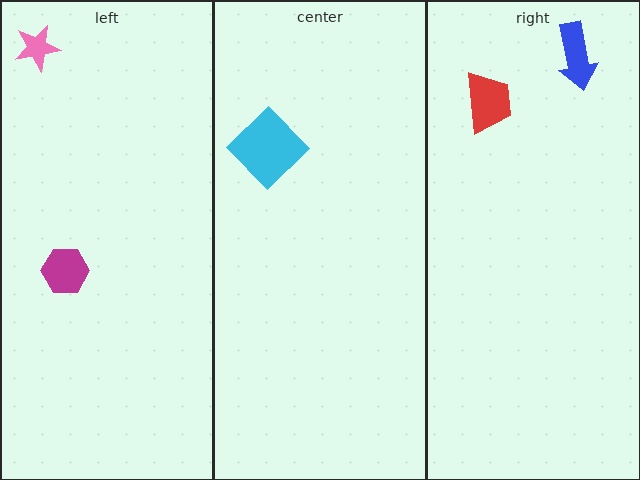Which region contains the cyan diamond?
The center region.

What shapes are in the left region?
The pink star, the magenta hexagon.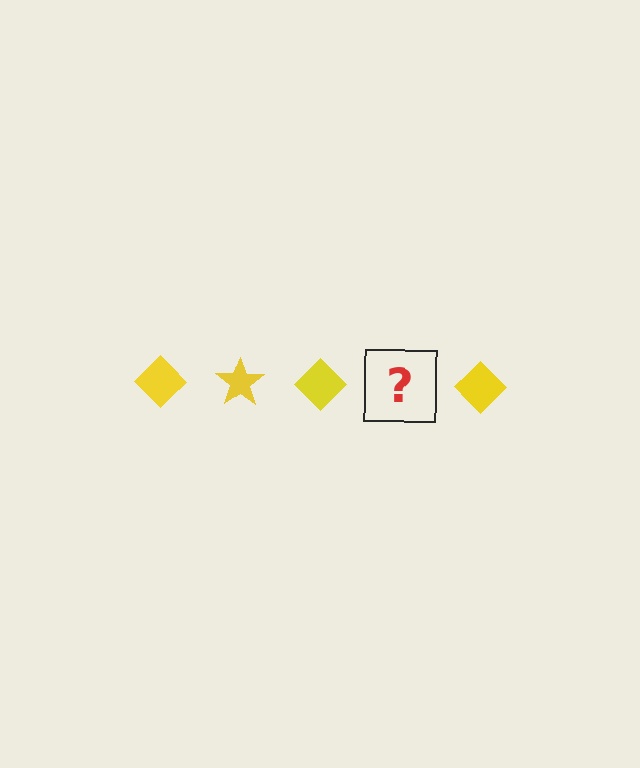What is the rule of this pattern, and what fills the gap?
The rule is that the pattern cycles through diamond, star shapes in yellow. The gap should be filled with a yellow star.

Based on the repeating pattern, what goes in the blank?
The blank should be a yellow star.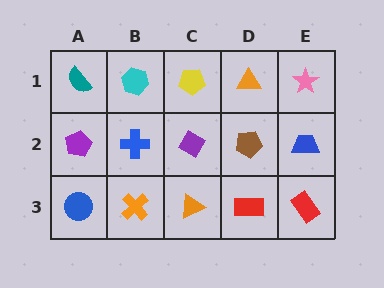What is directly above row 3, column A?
A purple pentagon.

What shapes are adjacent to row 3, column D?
A brown pentagon (row 2, column D), an orange triangle (row 3, column C), a red rectangle (row 3, column E).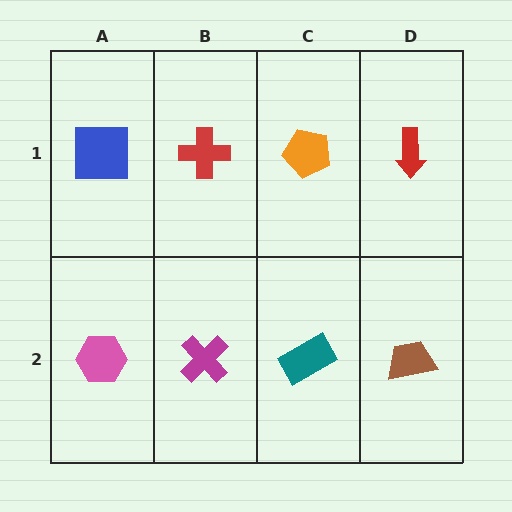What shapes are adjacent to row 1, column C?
A teal rectangle (row 2, column C), a red cross (row 1, column B), a red arrow (row 1, column D).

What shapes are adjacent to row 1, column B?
A magenta cross (row 2, column B), a blue square (row 1, column A), an orange pentagon (row 1, column C).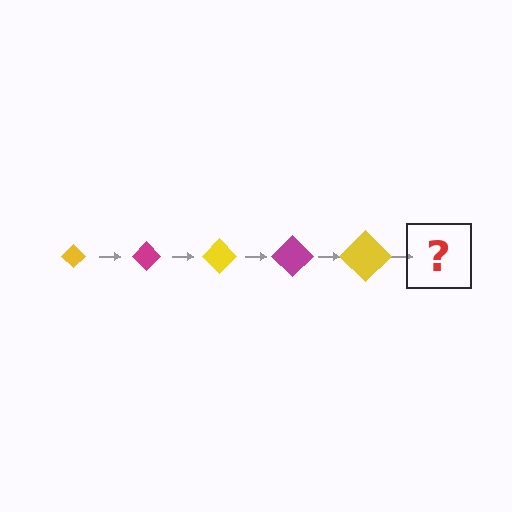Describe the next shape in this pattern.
It should be a magenta diamond, larger than the previous one.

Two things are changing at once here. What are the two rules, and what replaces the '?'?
The two rules are that the diamond grows larger each step and the color cycles through yellow and magenta. The '?' should be a magenta diamond, larger than the previous one.